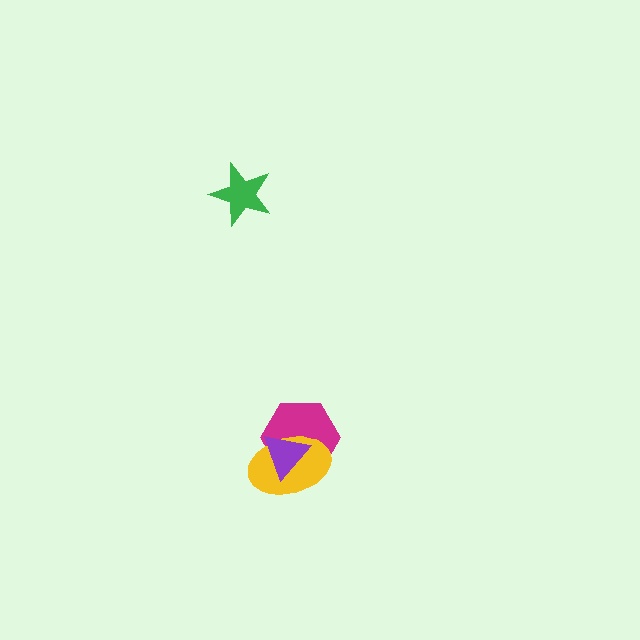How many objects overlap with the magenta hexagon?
2 objects overlap with the magenta hexagon.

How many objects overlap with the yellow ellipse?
2 objects overlap with the yellow ellipse.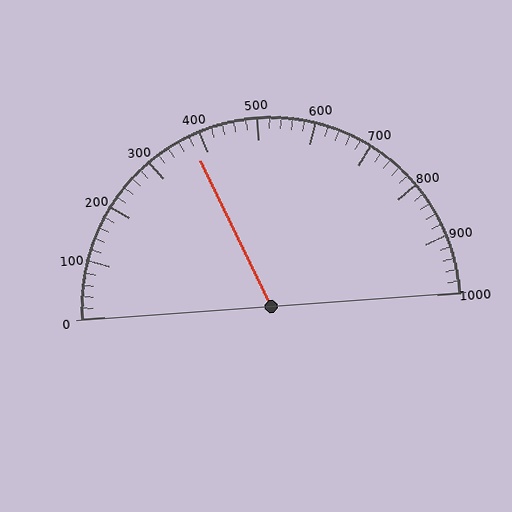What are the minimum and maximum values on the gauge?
The gauge ranges from 0 to 1000.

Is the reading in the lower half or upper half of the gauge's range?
The reading is in the lower half of the range (0 to 1000).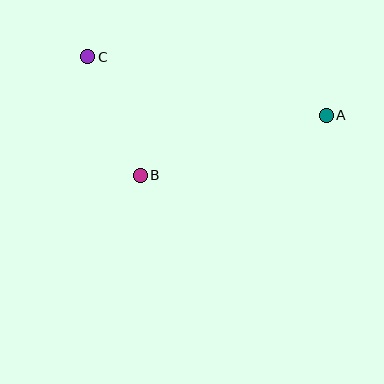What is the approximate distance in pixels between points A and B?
The distance between A and B is approximately 195 pixels.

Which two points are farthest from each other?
Points A and C are farthest from each other.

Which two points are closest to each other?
Points B and C are closest to each other.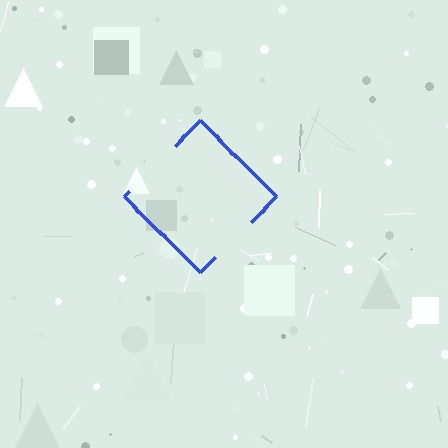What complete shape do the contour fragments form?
The contour fragments form a diamond.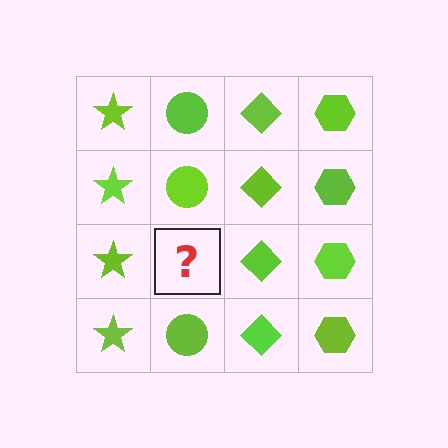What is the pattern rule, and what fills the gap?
The rule is that each column has a consistent shape. The gap should be filled with a lime circle.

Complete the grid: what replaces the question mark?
The question mark should be replaced with a lime circle.